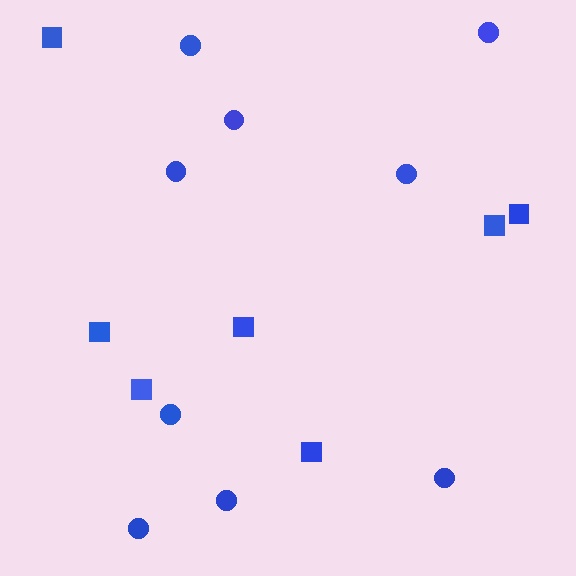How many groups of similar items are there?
There are 2 groups: one group of squares (7) and one group of circles (9).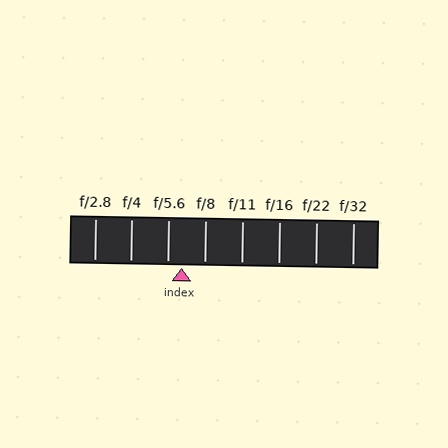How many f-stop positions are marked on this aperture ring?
There are 8 f-stop positions marked.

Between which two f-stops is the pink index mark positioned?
The index mark is between f/5.6 and f/8.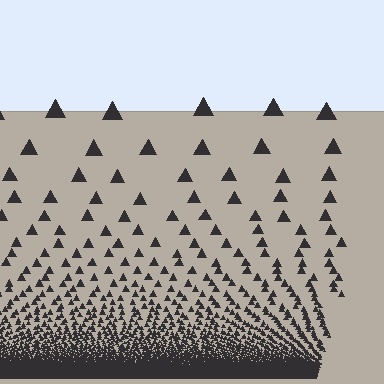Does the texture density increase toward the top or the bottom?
Density increases toward the bottom.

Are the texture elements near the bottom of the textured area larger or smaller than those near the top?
Smaller. The gradient is inverted — elements near the bottom are smaller and denser.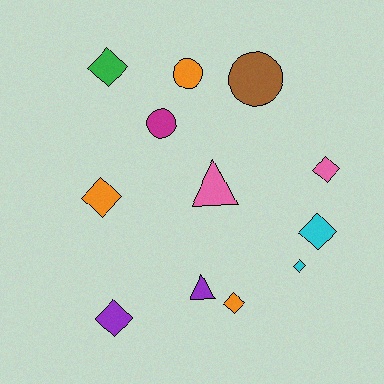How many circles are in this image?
There are 3 circles.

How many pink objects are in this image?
There are 2 pink objects.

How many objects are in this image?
There are 12 objects.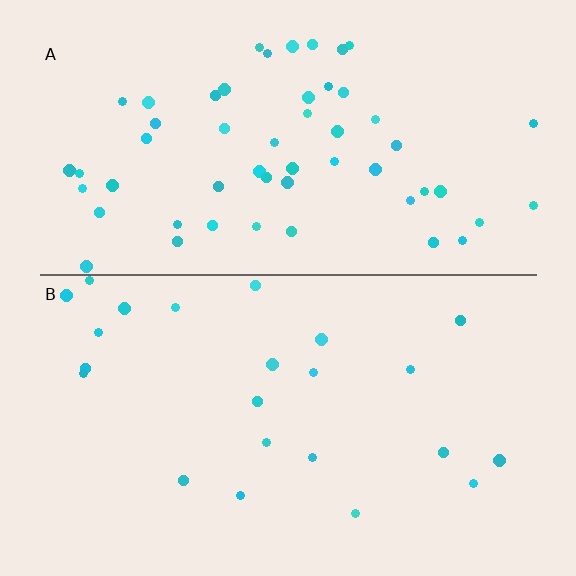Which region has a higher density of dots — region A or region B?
A (the top).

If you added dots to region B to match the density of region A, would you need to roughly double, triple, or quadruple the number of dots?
Approximately double.